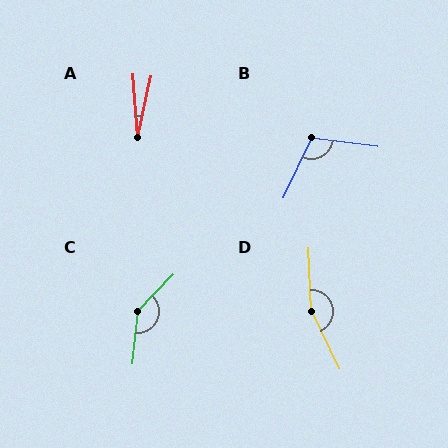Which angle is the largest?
D, at approximately 157 degrees.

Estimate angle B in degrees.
Approximately 108 degrees.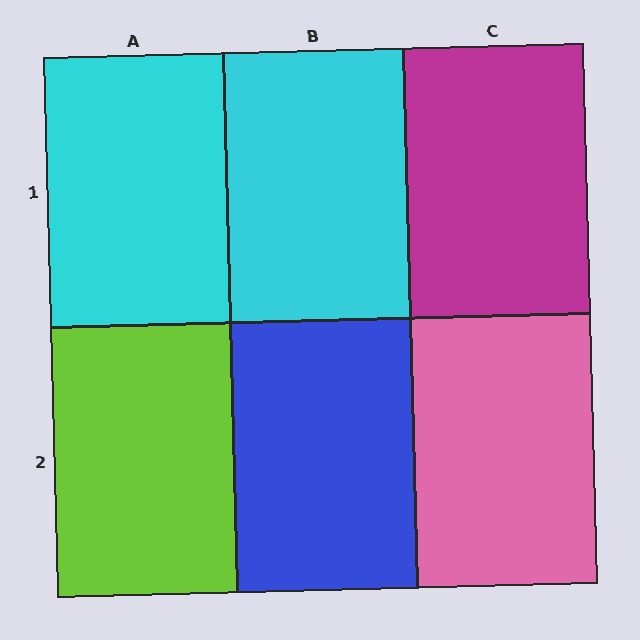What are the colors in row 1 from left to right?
Cyan, cyan, magenta.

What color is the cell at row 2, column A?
Lime.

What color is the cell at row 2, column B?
Blue.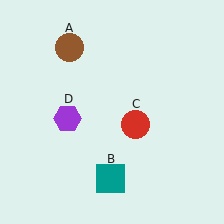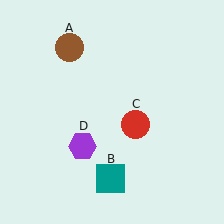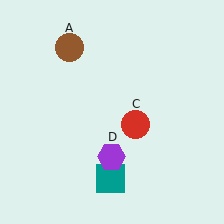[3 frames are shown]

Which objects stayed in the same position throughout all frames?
Brown circle (object A) and teal square (object B) and red circle (object C) remained stationary.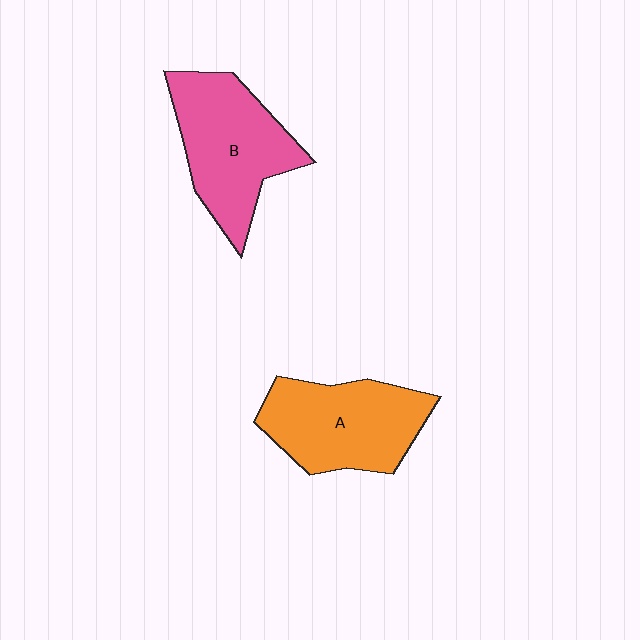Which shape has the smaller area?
Shape A (orange).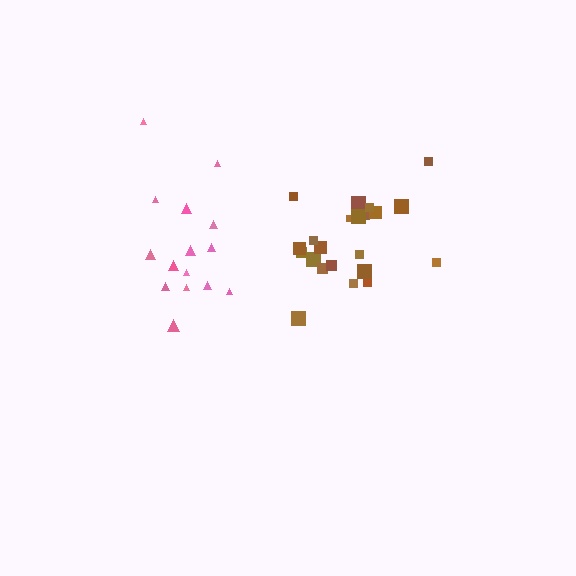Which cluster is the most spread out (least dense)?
Pink.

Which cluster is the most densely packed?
Brown.